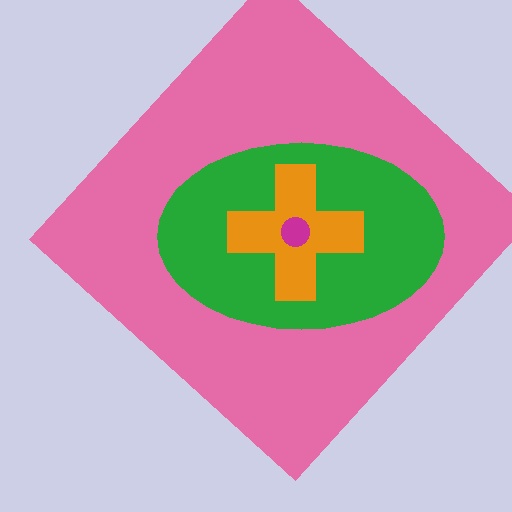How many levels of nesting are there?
4.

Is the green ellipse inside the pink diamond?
Yes.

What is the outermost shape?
The pink diamond.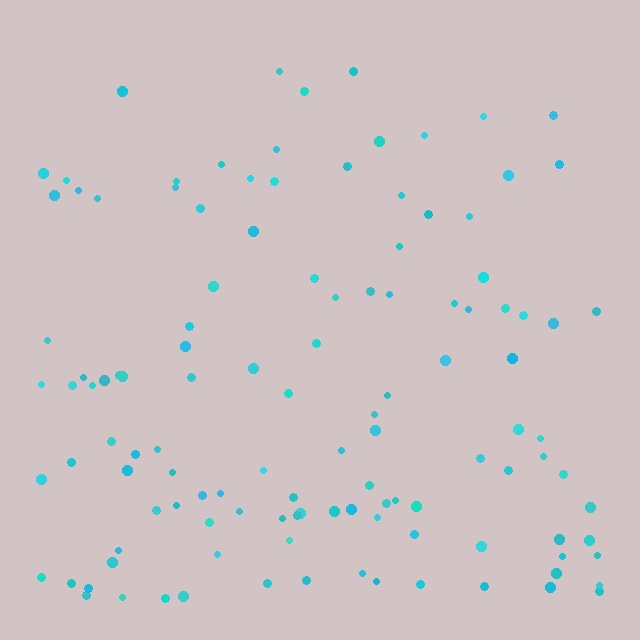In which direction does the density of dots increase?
From top to bottom, with the bottom side densest.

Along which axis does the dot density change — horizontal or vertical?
Vertical.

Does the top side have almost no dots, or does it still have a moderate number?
Still a moderate number, just noticeably fewer than the bottom.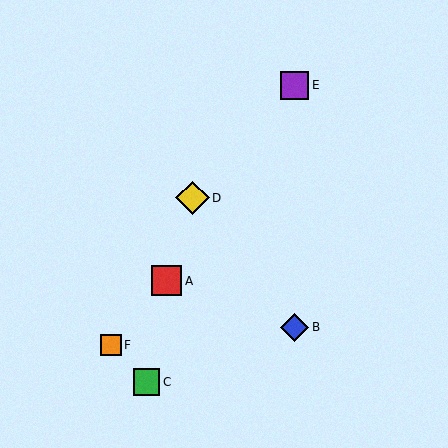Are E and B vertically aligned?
Yes, both are at x≈295.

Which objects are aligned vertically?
Objects B, E are aligned vertically.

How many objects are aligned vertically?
2 objects (B, E) are aligned vertically.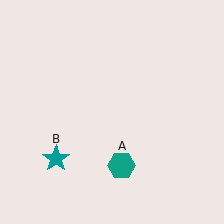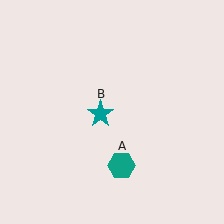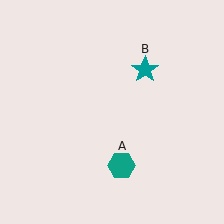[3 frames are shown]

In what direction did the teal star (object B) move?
The teal star (object B) moved up and to the right.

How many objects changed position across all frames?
1 object changed position: teal star (object B).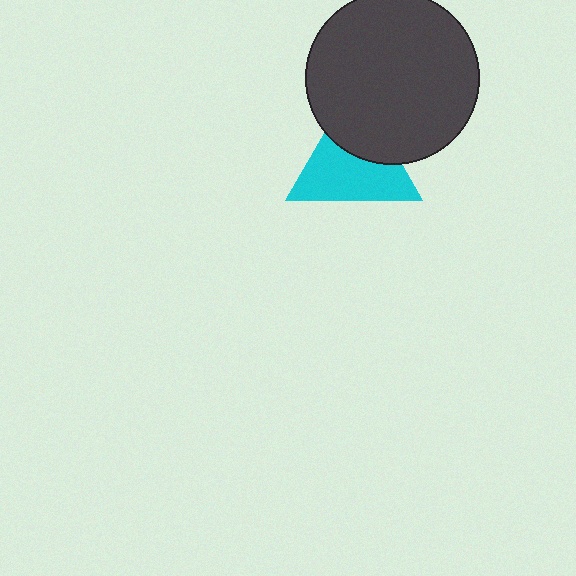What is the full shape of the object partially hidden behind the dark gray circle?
The partially hidden object is a cyan triangle.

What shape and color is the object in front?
The object in front is a dark gray circle.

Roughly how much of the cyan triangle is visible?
About half of it is visible (roughly 63%).